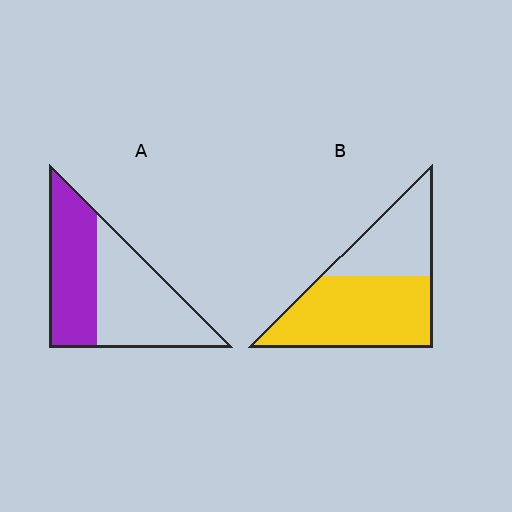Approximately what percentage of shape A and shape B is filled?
A is approximately 45% and B is approximately 65%.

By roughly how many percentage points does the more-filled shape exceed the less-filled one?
By roughly 20 percentage points (B over A).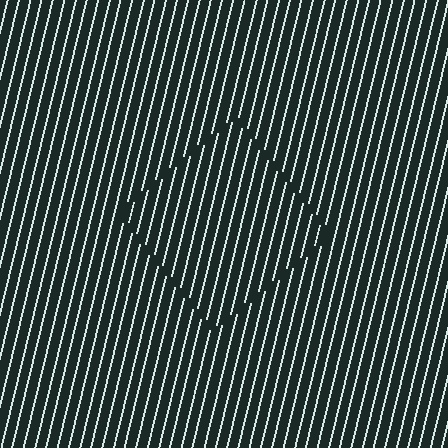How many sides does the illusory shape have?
4 sides — the line-ends trace a square.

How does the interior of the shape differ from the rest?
The interior of the shape contains the same grating, shifted by half a period — the contour is defined by the phase discontinuity where line-ends from the inner and outer gratings abut.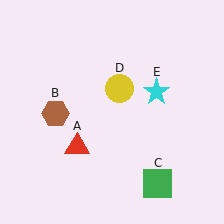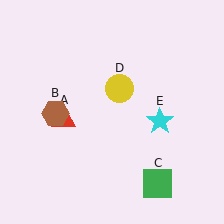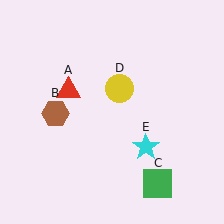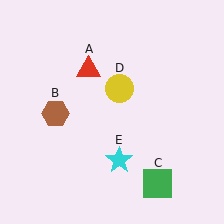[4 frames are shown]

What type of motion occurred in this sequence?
The red triangle (object A), cyan star (object E) rotated clockwise around the center of the scene.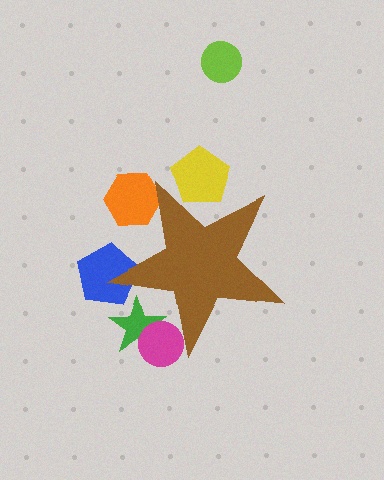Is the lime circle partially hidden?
No, the lime circle is fully visible.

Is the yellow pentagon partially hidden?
Yes, the yellow pentagon is partially hidden behind the brown star.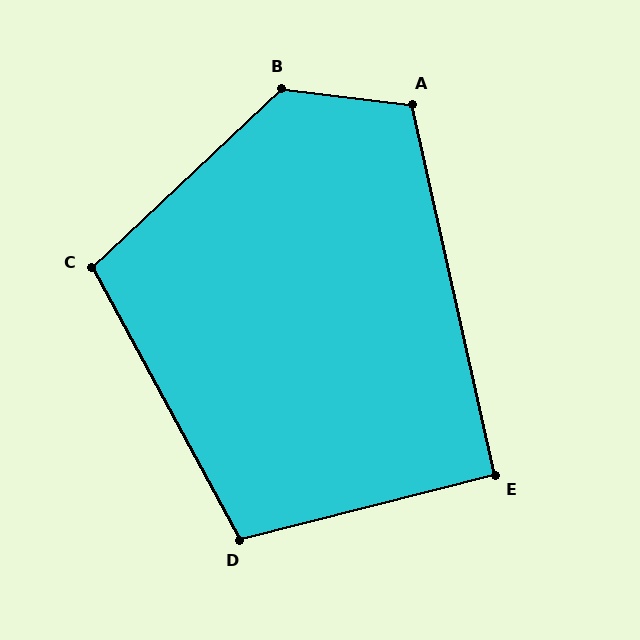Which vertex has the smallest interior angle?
E, at approximately 92 degrees.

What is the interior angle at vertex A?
Approximately 110 degrees (obtuse).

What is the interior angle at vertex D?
Approximately 104 degrees (obtuse).